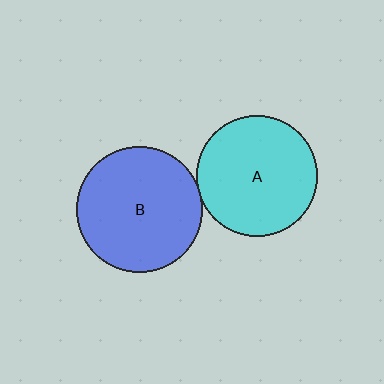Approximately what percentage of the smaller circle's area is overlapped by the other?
Approximately 5%.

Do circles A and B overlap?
Yes.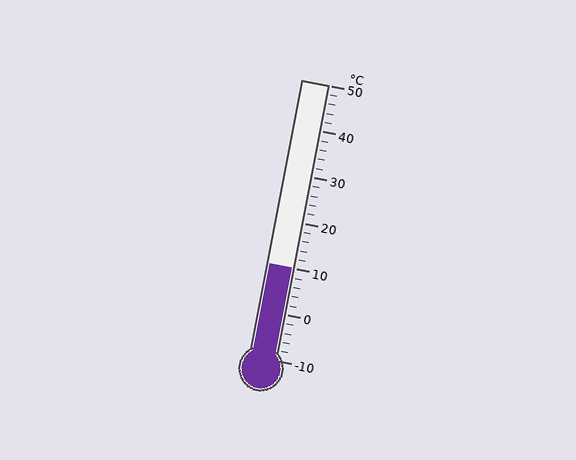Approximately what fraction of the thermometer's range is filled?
The thermometer is filled to approximately 35% of its range.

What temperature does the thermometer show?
The thermometer shows approximately 10°C.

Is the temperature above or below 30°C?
The temperature is below 30°C.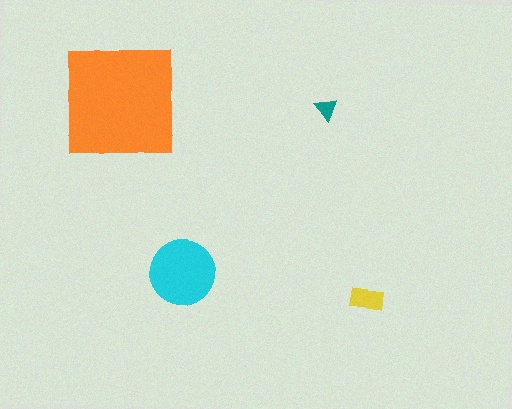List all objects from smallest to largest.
The teal triangle, the yellow rectangle, the cyan circle, the orange square.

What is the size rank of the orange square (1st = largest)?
1st.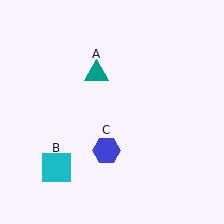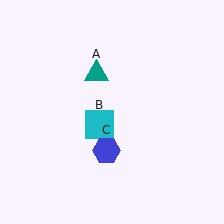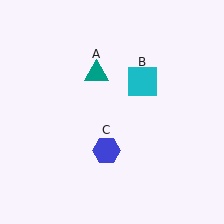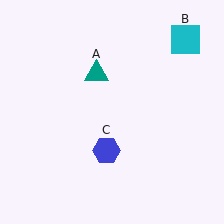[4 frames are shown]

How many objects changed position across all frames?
1 object changed position: cyan square (object B).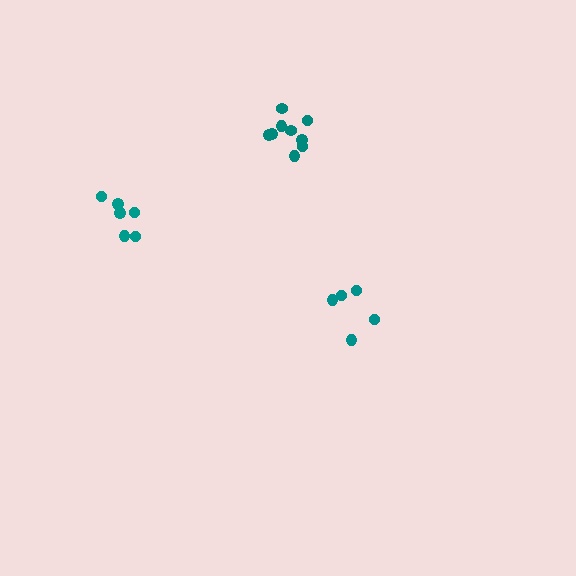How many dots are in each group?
Group 1: 5 dots, Group 2: 6 dots, Group 3: 9 dots (20 total).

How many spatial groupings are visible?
There are 3 spatial groupings.